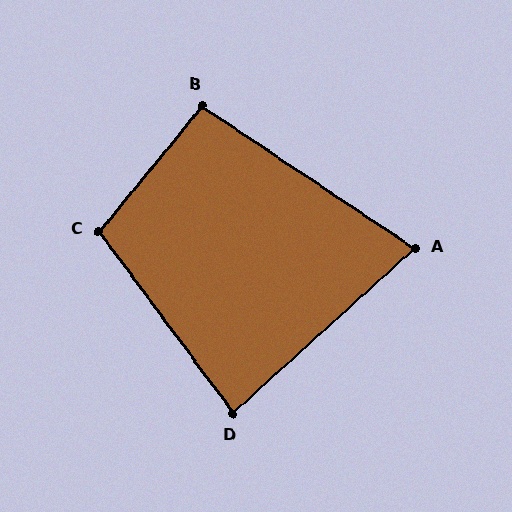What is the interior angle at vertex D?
Approximately 84 degrees (acute).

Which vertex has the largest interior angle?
C, at approximately 104 degrees.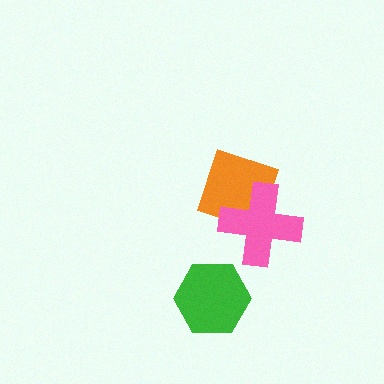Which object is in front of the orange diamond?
The pink cross is in front of the orange diamond.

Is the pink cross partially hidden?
No, no other shape covers it.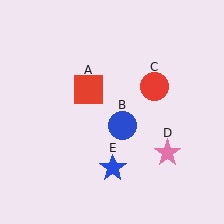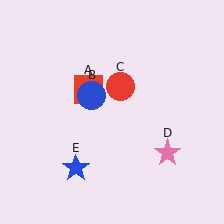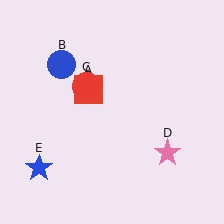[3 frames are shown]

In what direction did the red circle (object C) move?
The red circle (object C) moved left.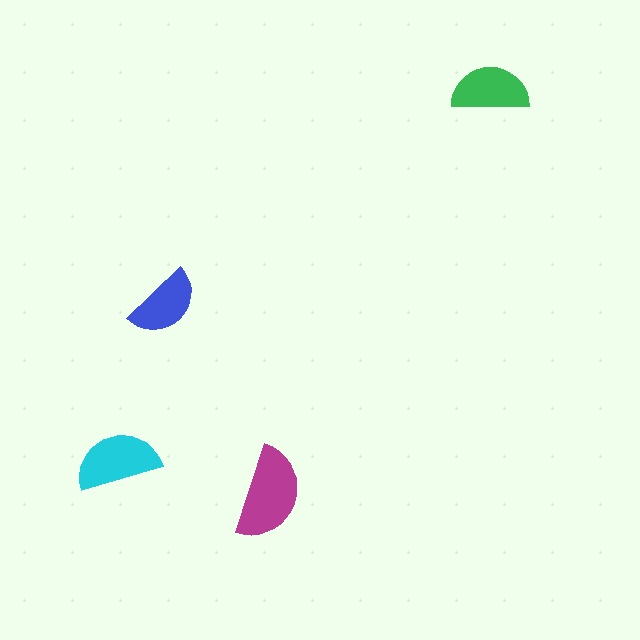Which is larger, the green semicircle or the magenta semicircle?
The magenta one.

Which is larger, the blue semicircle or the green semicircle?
The green one.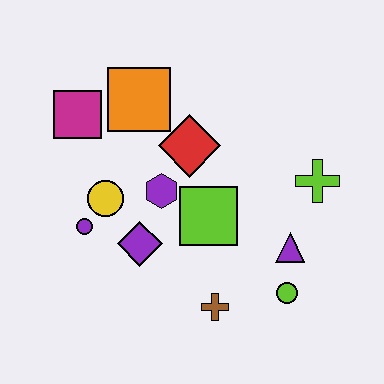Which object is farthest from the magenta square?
The lime circle is farthest from the magenta square.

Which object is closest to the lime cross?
The purple triangle is closest to the lime cross.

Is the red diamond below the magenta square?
Yes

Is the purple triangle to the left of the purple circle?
No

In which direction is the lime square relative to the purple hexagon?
The lime square is to the right of the purple hexagon.